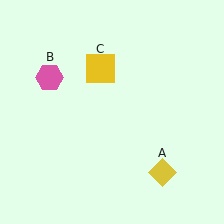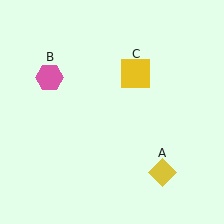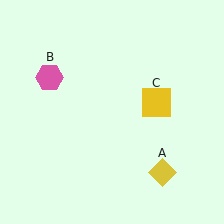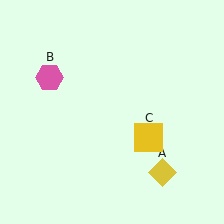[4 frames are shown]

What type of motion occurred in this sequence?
The yellow square (object C) rotated clockwise around the center of the scene.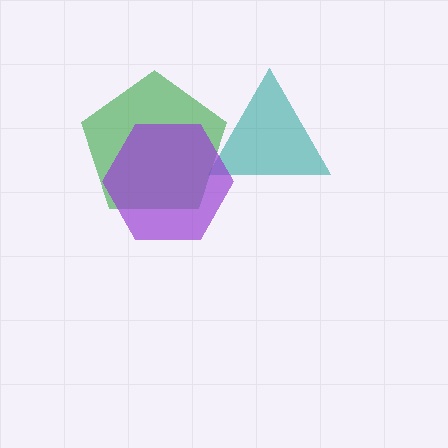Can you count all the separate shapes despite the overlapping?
Yes, there are 3 separate shapes.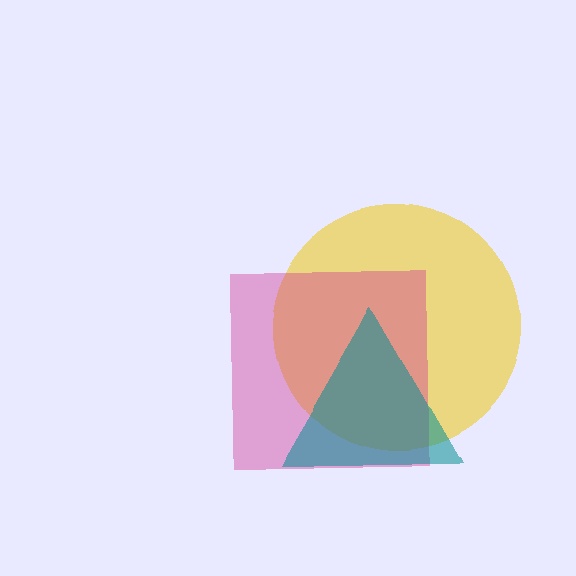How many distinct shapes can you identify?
There are 3 distinct shapes: a yellow circle, a magenta square, a teal triangle.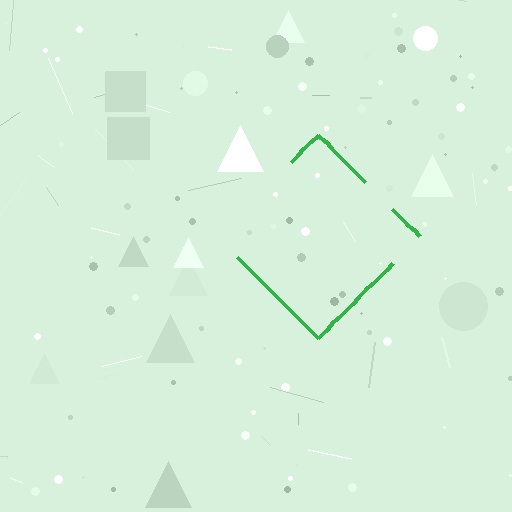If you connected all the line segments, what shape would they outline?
They would outline a diamond.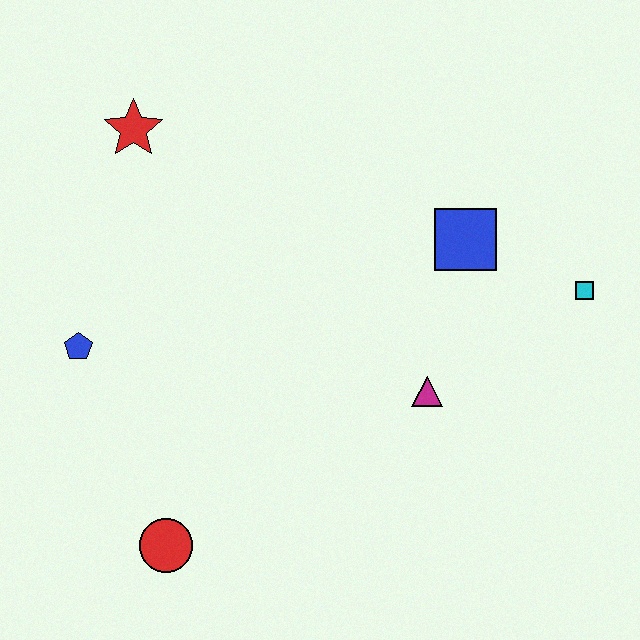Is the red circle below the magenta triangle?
Yes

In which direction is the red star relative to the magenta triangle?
The red star is to the left of the magenta triangle.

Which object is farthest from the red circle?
The cyan square is farthest from the red circle.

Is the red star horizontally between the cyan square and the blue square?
No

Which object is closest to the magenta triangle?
The blue square is closest to the magenta triangle.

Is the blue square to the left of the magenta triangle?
No